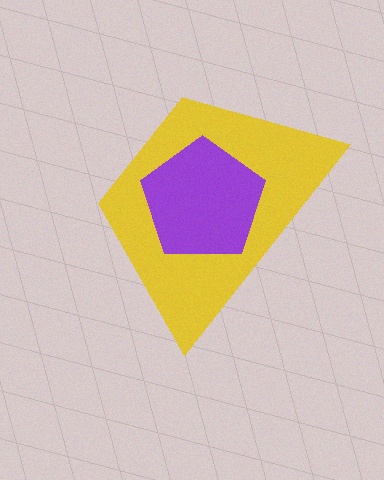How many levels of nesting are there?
2.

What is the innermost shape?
The purple pentagon.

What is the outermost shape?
The yellow trapezoid.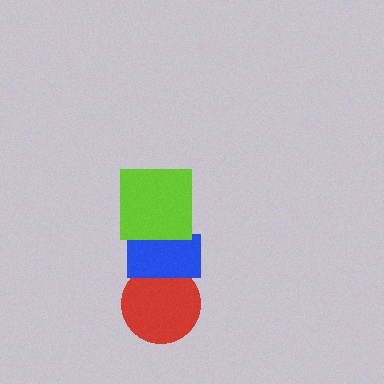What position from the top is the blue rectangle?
The blue rectangle is 2nd from the top.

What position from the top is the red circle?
The red circle is 3rd from the top.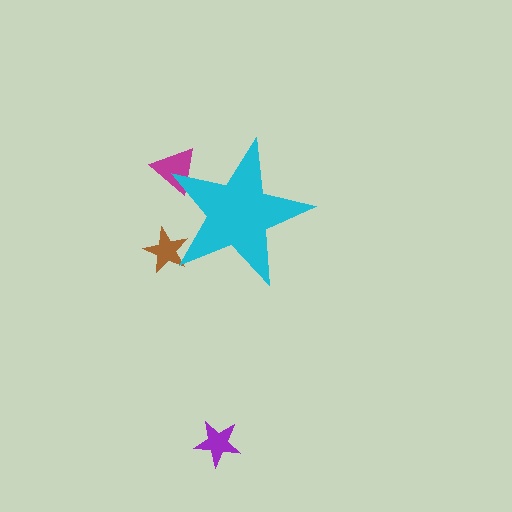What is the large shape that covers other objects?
A cyan star.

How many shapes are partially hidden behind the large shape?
2 shapes are partially hidden.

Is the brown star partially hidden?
Yes, the brown star is partially hidden behind the cyan star.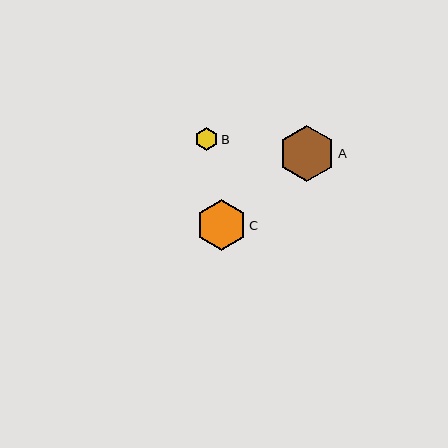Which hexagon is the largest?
Hexagon A is the largest with a size of approximately 57 pixels.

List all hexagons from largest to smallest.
From largest to smallest: A, C, B.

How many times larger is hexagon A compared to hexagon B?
Hexagon A is approximately 2.5 times the size of hexagon B.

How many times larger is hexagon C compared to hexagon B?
Hexagon C is approximately 2.2 times the size of hexagon B.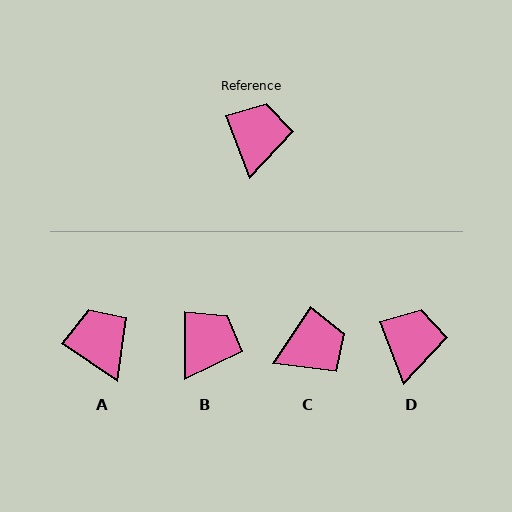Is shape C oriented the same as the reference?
No, it is off by about 54 degrees.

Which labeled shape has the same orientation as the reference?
D.